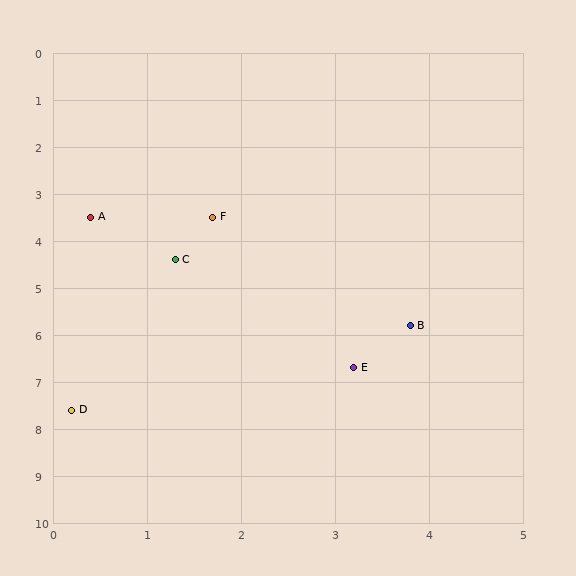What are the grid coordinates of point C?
Point C is at approximately (1.3, 4.4).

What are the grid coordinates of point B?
Point B is at approximately (3.8, 5.8).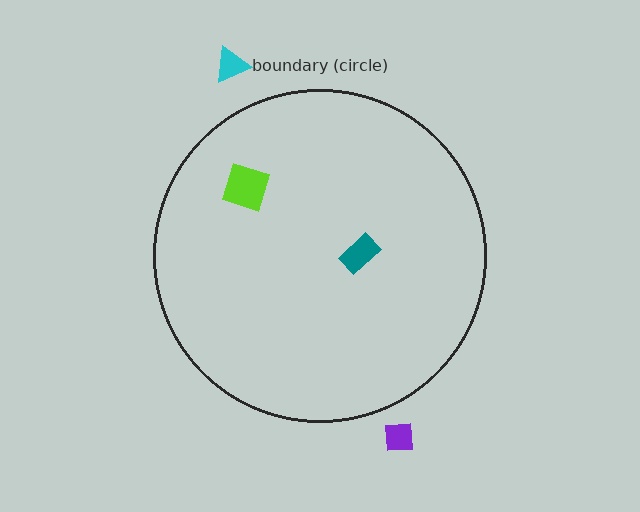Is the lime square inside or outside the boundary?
Inside.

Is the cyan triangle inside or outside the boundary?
Outside.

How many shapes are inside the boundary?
2 inside, 2 outside.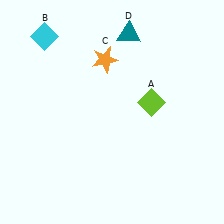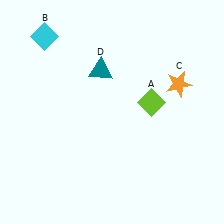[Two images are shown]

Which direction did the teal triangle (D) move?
The teal triangle (D) moved down.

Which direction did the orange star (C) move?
The orange star (C) moved right.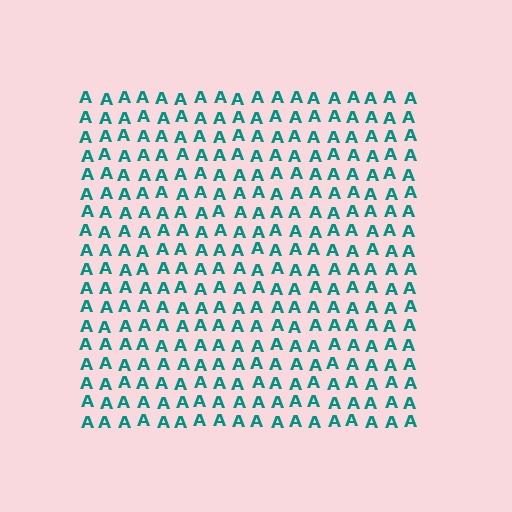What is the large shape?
The large shape is a square.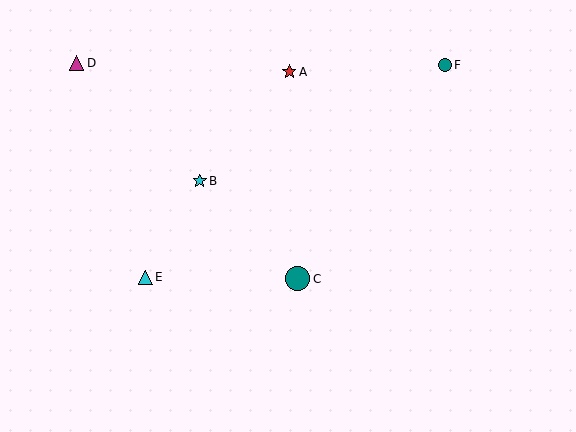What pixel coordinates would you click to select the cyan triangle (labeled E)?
Click at (146, 277) to select the cyan triangle E.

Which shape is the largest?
The teal circle (labeled C) is the largest.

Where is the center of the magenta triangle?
The center of the magenta triangle is at (76, 63).